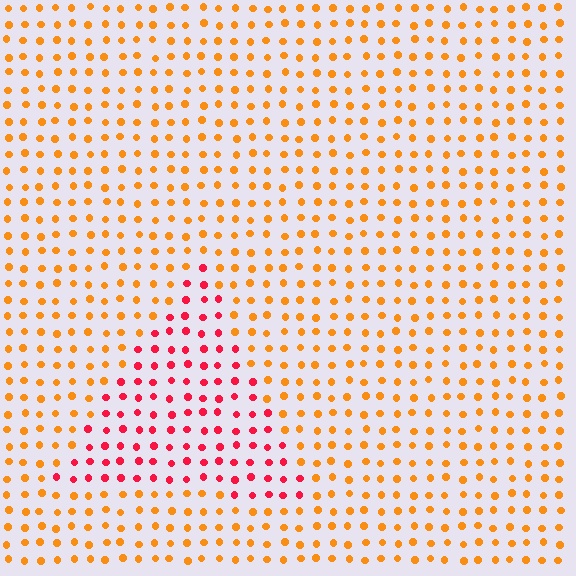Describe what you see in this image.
The image is filled with small orange elements in a uniform arrangement. A triangle-shaped region is visible where the elements are tinted to a slightly different hue, forming a subtle color boundary.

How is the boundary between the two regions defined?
The boundary is defined purely by a slight shift in hue (about 45 degrees). Spacing, size, and orientation are identical on both sides.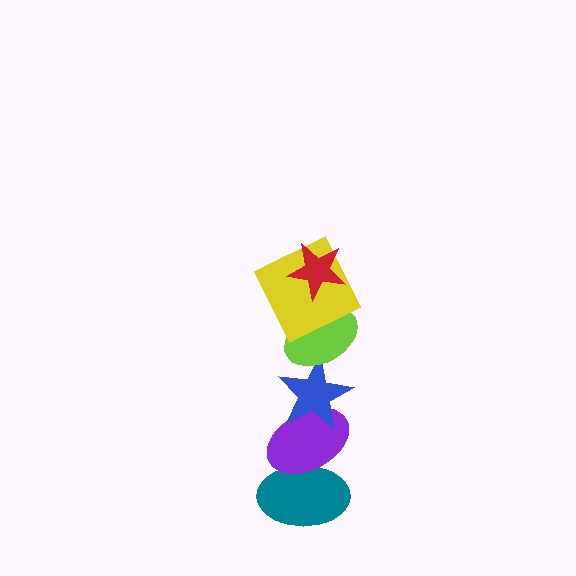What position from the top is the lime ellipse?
The lime ellipse is 3rd from the top.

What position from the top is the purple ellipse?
The purple ellipse is 5th from the top.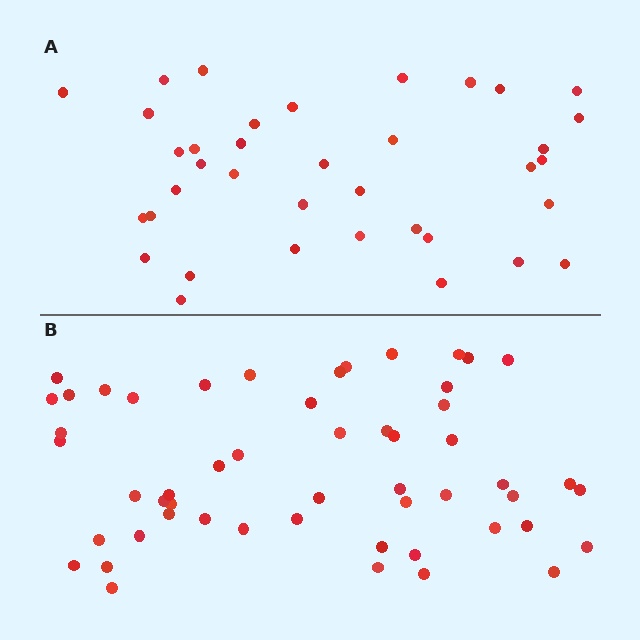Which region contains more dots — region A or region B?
Region B (the bottom region) has more dots.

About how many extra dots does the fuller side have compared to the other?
Region B has approximately 15 more dots than region A.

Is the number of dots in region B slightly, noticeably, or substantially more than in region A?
Region B has noticeably more, but not dramatically so. The ratio is roughly 1.4 to 1.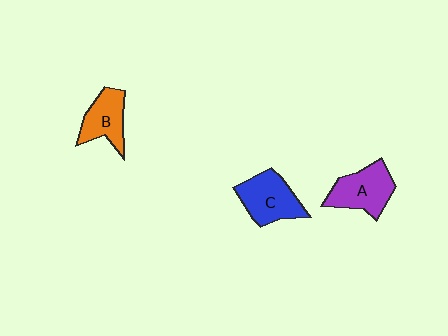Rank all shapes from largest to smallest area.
From largest to smallest: C (blue), A (purple), B (orange).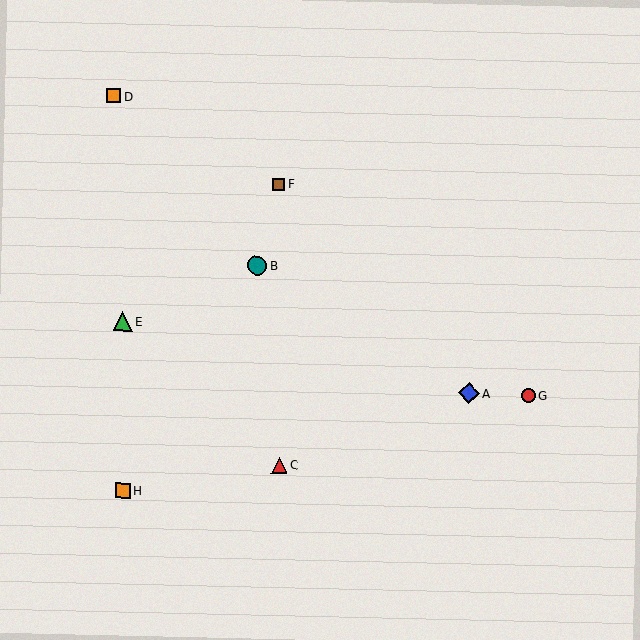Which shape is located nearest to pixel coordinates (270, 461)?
The red triangle (labeled C) at (279, 465) is nearest to that location.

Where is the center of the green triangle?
The center of the green triangle is at (123, 321).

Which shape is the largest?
The blue diamond (labeled A) is the largest.